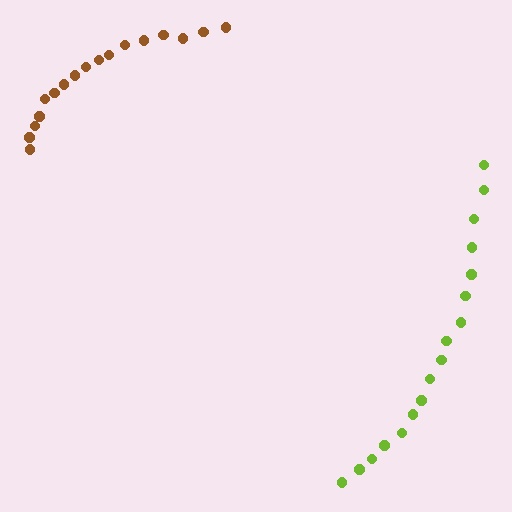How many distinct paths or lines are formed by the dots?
There are 2 distinct paths.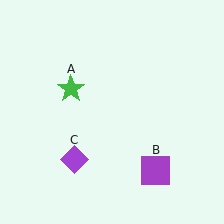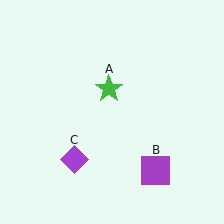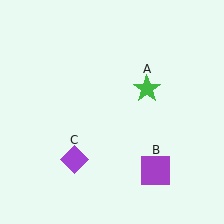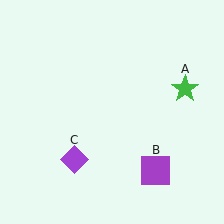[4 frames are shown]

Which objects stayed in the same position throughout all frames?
Purple square (object B) and purple diamond (object C) remained stationary.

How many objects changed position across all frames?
1 object changed position: green star (object A).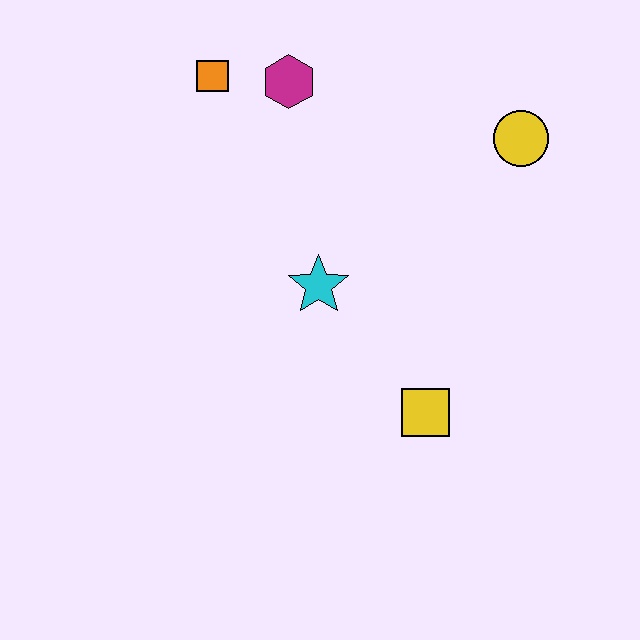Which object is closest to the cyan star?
The yellow square is closest to the cyan star.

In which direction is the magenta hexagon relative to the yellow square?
The magenta hexagon is above the yellow square.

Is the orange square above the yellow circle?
Yes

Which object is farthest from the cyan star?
The yellow circle is farthest from the cyan star.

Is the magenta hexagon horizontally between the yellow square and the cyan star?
No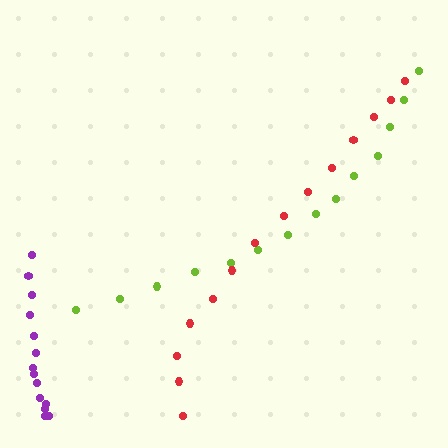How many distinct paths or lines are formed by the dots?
There are 3 distinct paths.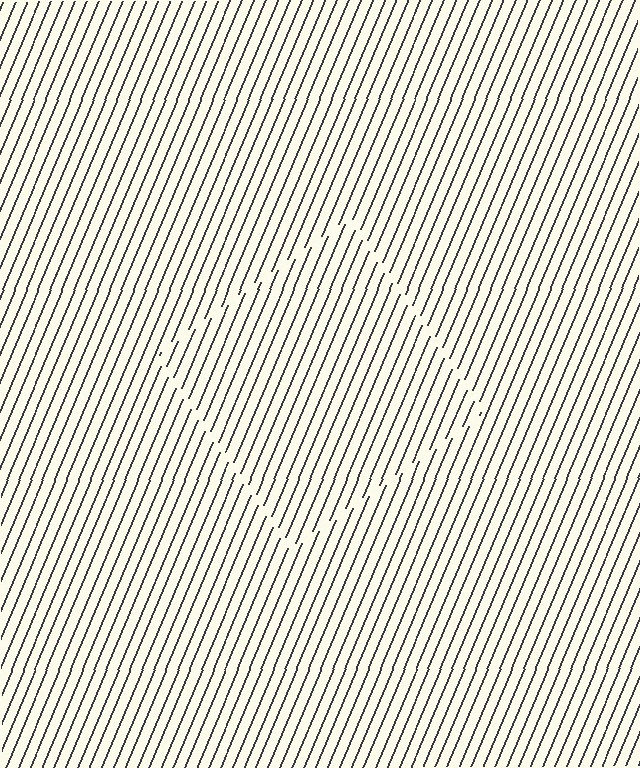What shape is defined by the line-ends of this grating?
An illusory square. The interior of the shape contains the same grating, shifted by half a period — the contour is defined by the phase discontinuity where line-ends from the inner and outer gratings abut.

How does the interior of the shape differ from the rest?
The interior of the shape contains the same grating, shifted by half a period — the contour is defined by the phase discontinuity where line-ends from the inner and outer gratings abut.